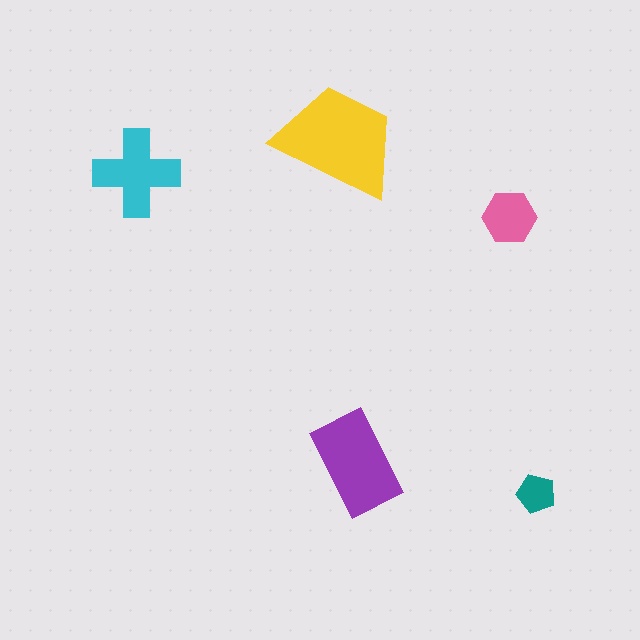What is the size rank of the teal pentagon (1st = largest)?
5th.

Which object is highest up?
The yellow trapezoid is topmost.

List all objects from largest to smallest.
The yellow trapezoid, the purple rectangle, the cyan cross, the pink hexagon, the teal pentagon.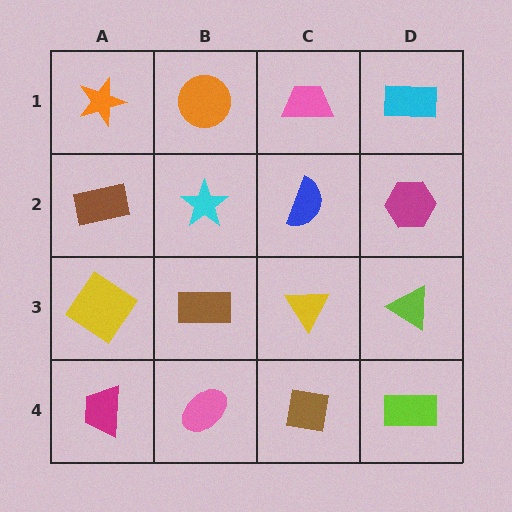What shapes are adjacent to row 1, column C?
A blue semicircle (row 2, column C), an orange circle (row 1, column B), a cyan rectangle (row 1, column D).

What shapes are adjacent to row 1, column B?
A cyan star (row 2, column B), an orange star (row 1, column A), a pink trapezoid (row 1, column C).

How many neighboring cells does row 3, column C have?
4.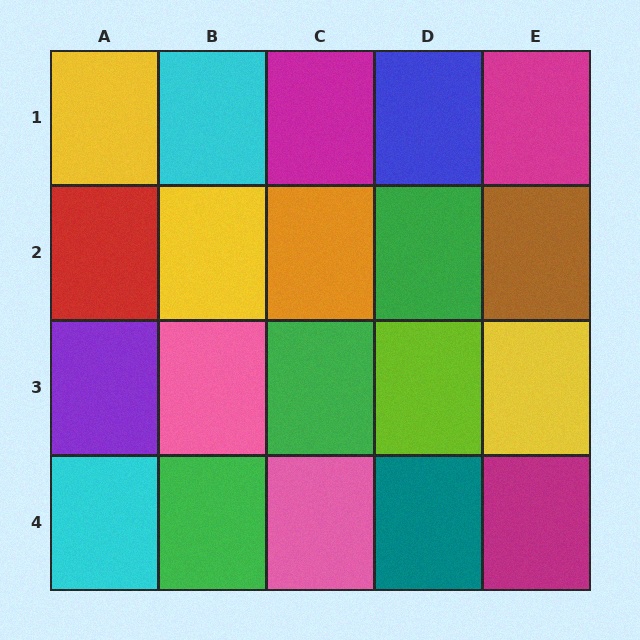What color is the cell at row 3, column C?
Green.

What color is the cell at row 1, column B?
Cyan.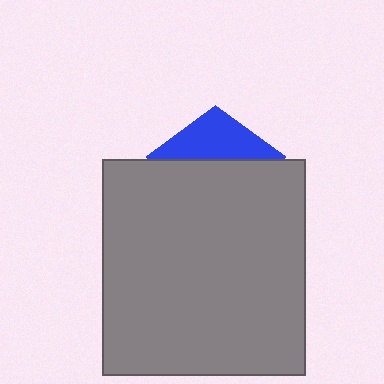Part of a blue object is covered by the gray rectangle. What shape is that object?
It is a pentagon.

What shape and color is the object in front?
The object in front is a gray rectangle.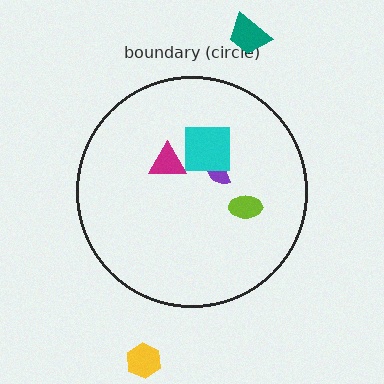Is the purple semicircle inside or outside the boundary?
Inside.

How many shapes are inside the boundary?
4 inside, 2 outside.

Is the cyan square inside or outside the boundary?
Inside.